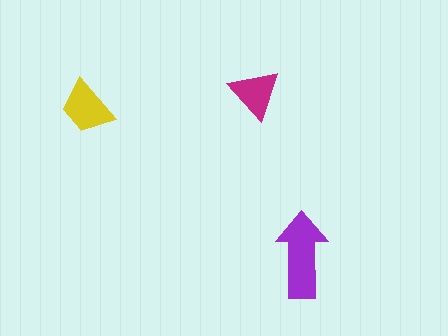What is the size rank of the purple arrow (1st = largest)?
1st.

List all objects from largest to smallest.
The purple arrow, the yellow trapezoid, the magenta triangle.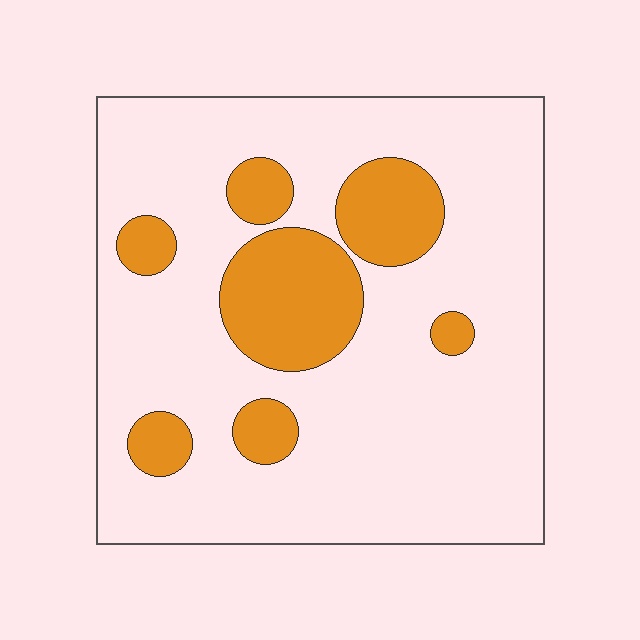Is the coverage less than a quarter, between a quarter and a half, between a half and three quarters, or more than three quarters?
Less than a quarter.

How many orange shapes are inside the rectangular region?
7.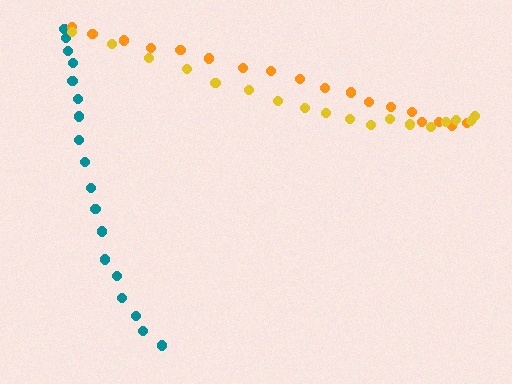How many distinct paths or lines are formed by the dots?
There are 3 distinct paths.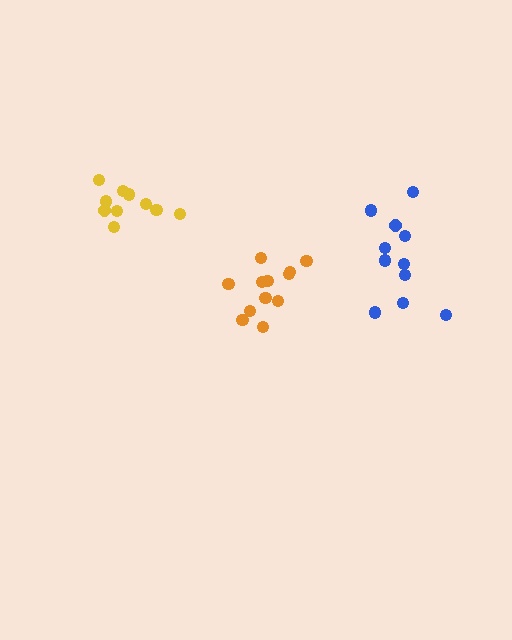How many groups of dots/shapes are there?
There are 3 groups.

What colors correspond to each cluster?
The clusters are colored: blue, yellow, orange.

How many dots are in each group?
Group 1: 11 dots, Group 2: 10 dots, Group 3: 12 dots (33 total).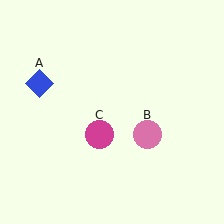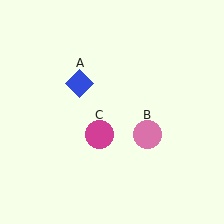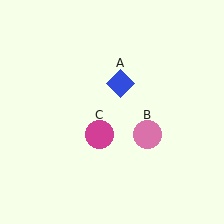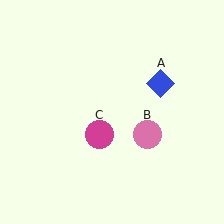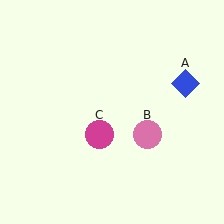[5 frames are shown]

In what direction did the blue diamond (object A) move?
The blue diamond (object A) moved right.